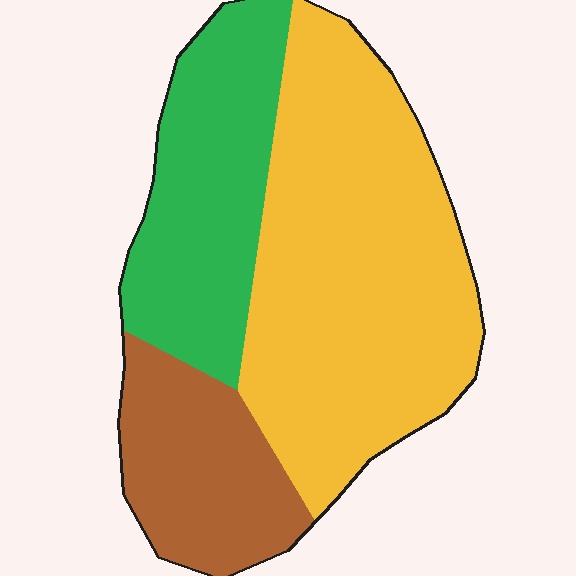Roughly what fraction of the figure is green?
Green covers 27% of the figure.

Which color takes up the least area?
Brown, at roughly 20%.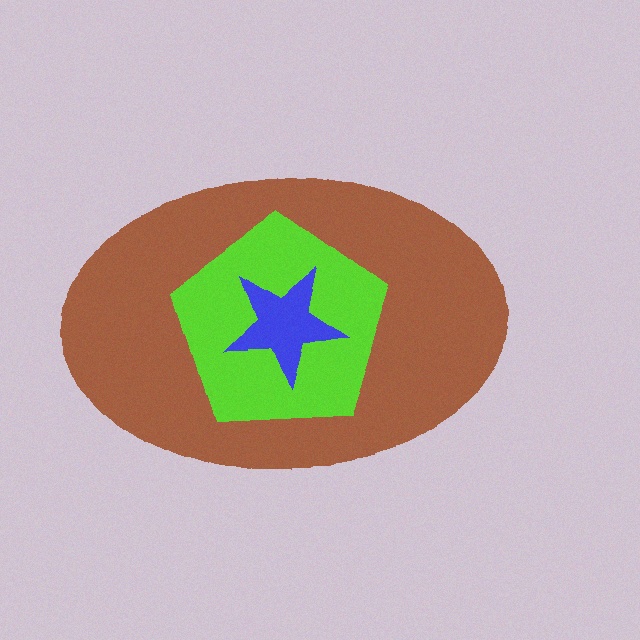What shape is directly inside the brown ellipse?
The lime pentagon.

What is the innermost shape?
The blue star.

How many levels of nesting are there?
3.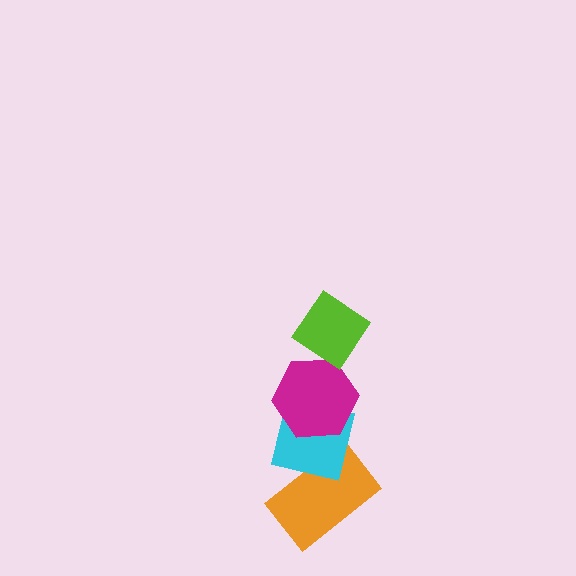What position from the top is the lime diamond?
The lime diamond is 1st from the top.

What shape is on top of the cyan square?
The magenta hexagon is on top of the cyan square.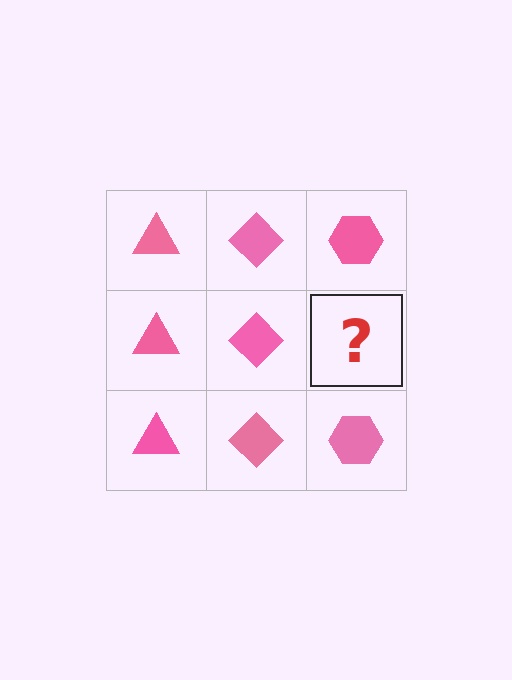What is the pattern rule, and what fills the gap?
The rule is that each column has a consistent shape. The gap should be filled with a pink hexagon.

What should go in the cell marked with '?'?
The missing cell should contain a pink hexagon.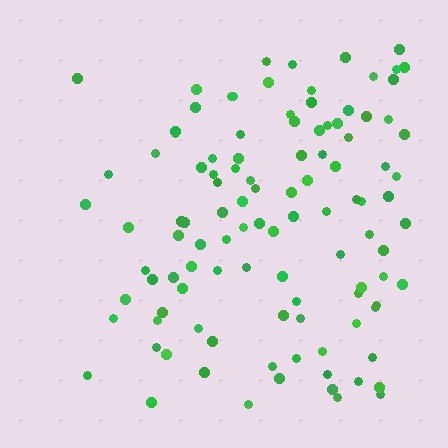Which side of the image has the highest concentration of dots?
The right.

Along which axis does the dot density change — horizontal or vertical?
Horizontal.